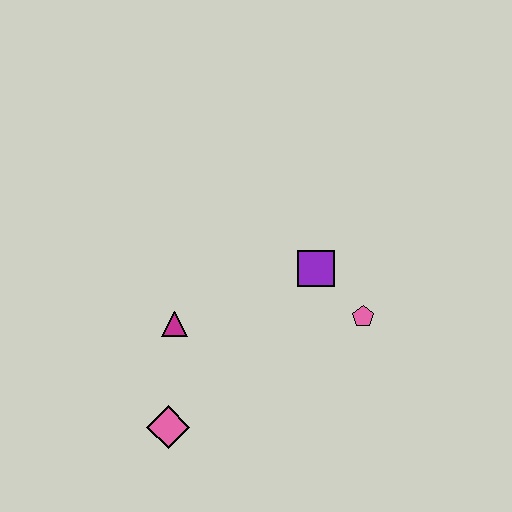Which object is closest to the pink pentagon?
The purple square is closest to the pink pentagon.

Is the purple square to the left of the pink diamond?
No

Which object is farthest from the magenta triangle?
The pink pentagon is farthest from the magenta triangle.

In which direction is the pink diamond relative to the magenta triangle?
The pink diamond is below the magenta triangle.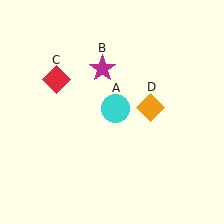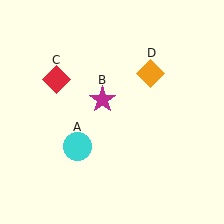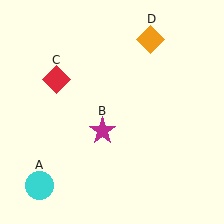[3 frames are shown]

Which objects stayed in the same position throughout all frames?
Red diamond (object C) remained stationary.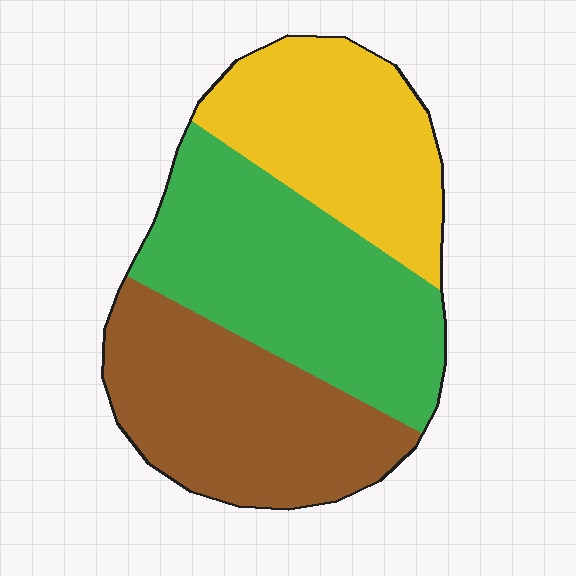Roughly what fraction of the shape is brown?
Brown covers about 35% of the shape.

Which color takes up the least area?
Yellow, at roughly 30%.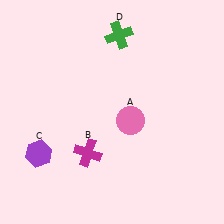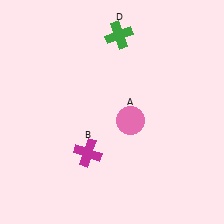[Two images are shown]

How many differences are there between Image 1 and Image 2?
There is 1 difference between the two images.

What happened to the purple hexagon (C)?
The purple hexagon (C) was removed in Image 2. It was in the bottom-left area of Image 1.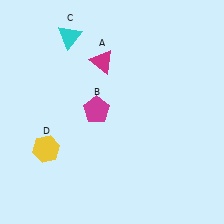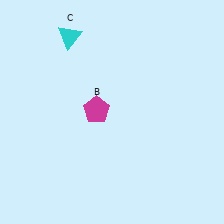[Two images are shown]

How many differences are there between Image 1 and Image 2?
There are 2 differences between the two images.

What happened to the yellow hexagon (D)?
The yellow hexagon (D) was removed in Image 2. It was in the bottom-left area of Image 1.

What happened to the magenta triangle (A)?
The magenta triangle (A) was removed in Image 2. It was in the top-left area of Image 1.